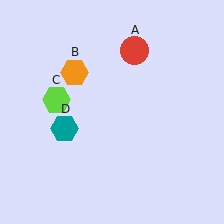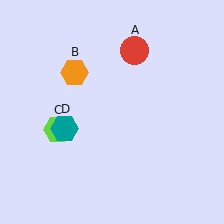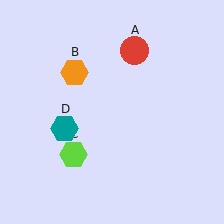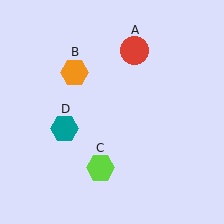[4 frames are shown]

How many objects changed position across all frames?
1 object changed position: lime hexagon (object C).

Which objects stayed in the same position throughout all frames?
Red circle (object A) and orange hexagon (object B) and teal hexagon (object D) remained stationary.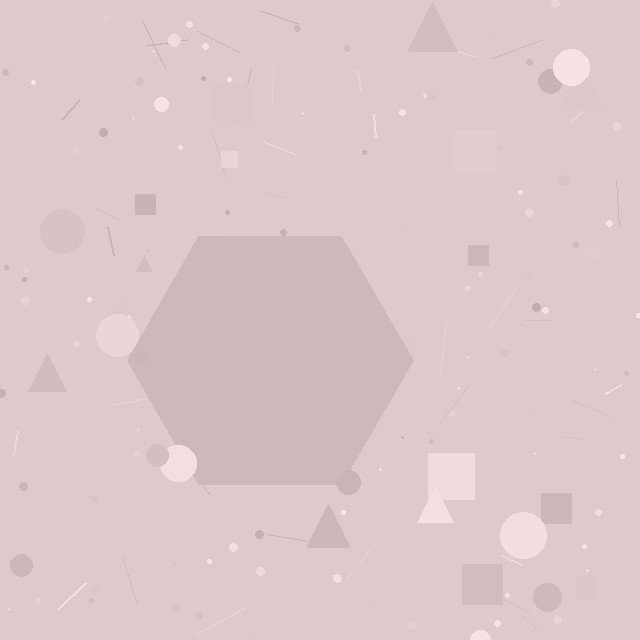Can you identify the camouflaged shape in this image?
The camouflaged shape is a hexagon.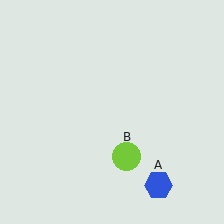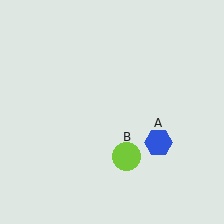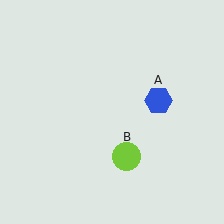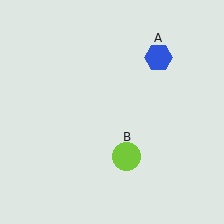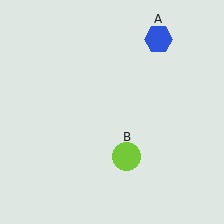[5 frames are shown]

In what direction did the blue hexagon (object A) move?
The blue hexagon (object A) moved up.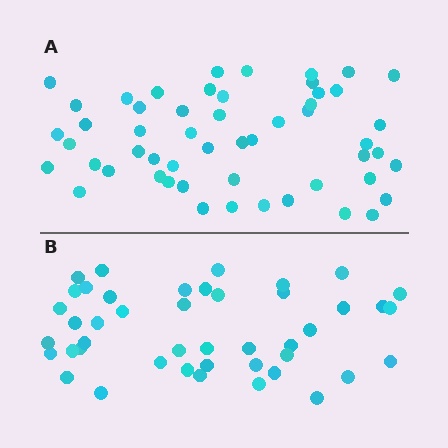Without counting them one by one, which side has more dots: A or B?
Region A (the top region) has more dots.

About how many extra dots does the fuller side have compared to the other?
Region A has roughly 8 or so more dots than region B.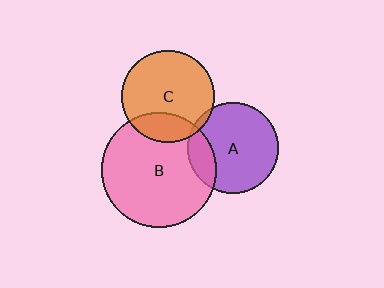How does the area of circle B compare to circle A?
Approximately 1.6 times.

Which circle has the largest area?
Circle B (pink).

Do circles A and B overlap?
Yes.